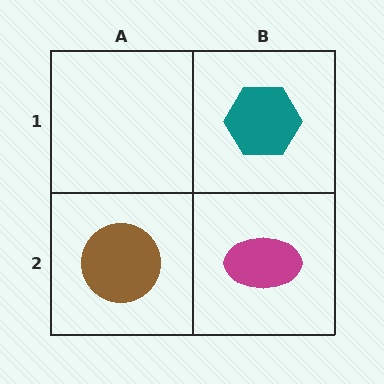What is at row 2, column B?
A magenta ellipse.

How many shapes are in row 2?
2 shapes.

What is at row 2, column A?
A brown circle.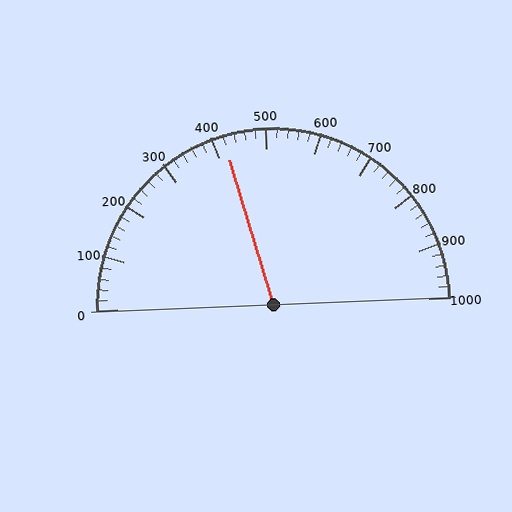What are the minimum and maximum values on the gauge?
The gauge ranges from 0 to 1000.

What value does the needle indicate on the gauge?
The needle indicates approximately 420.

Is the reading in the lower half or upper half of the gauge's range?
The reading is in the lower half of the range (0 to 1000).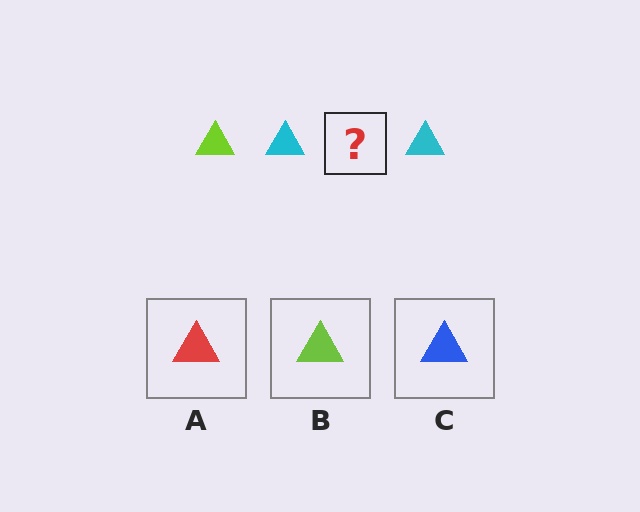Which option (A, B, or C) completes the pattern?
B.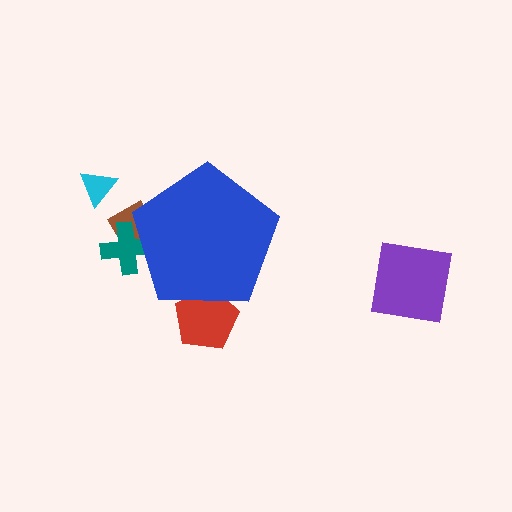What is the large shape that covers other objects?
A blue pentagon.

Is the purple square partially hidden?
No, the purple square is fully visible.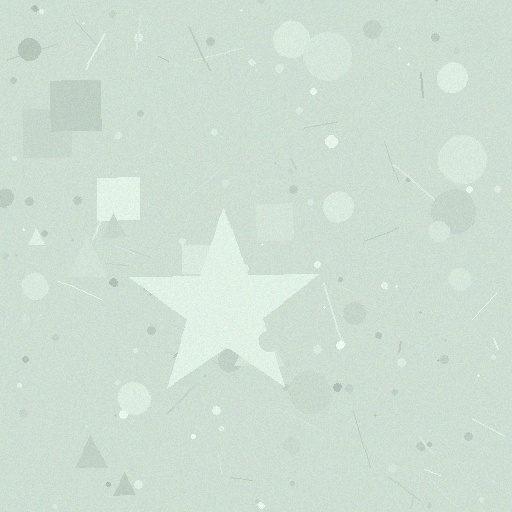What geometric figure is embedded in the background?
A star is embedded in the background.